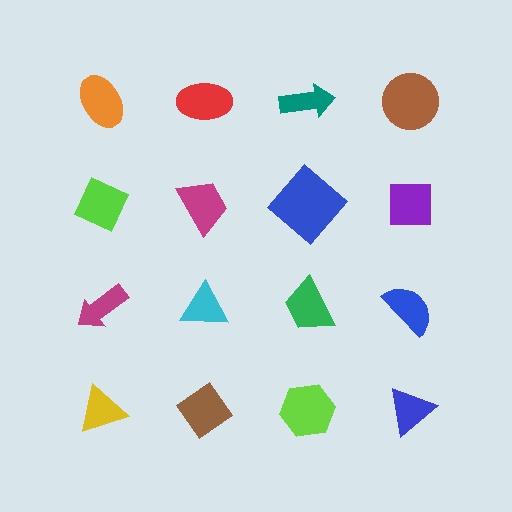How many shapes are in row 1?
4 shapes.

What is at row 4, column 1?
A yellow triangle.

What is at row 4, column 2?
A brown diamond.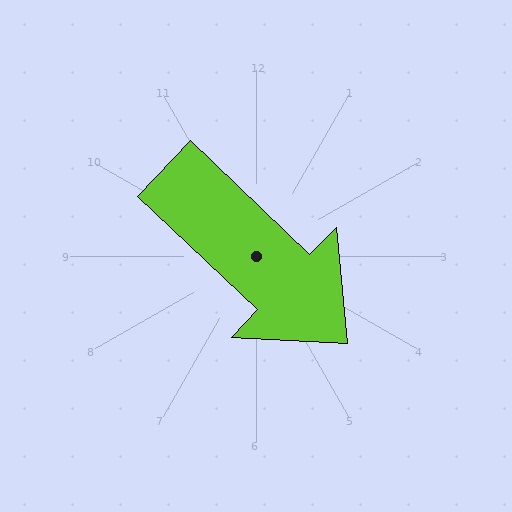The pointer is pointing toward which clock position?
Roughly 4 o'clock.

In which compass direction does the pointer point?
Southeast.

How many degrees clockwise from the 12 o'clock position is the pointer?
Approximately 134 degrees.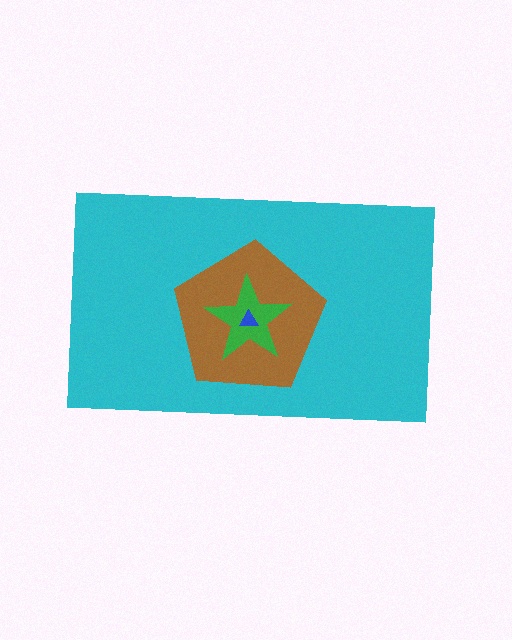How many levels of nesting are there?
4.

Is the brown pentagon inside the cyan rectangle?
Yes.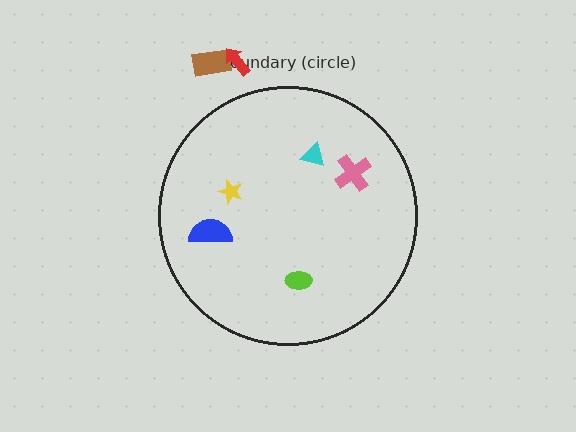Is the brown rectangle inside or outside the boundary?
Outside.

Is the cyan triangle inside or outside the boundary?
Inside.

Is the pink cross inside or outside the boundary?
Inside.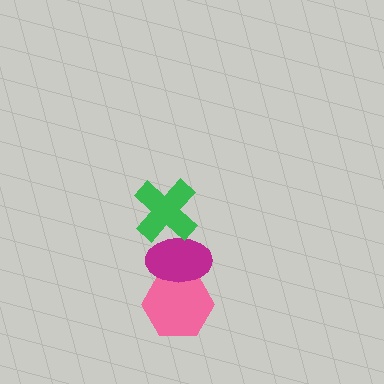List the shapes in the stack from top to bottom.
From top to bottom: the green cross, the magenta ellipse, the pink hexagon.